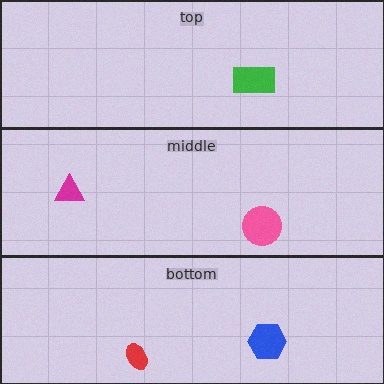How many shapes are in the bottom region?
2.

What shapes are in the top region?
The green rectangle.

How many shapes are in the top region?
1.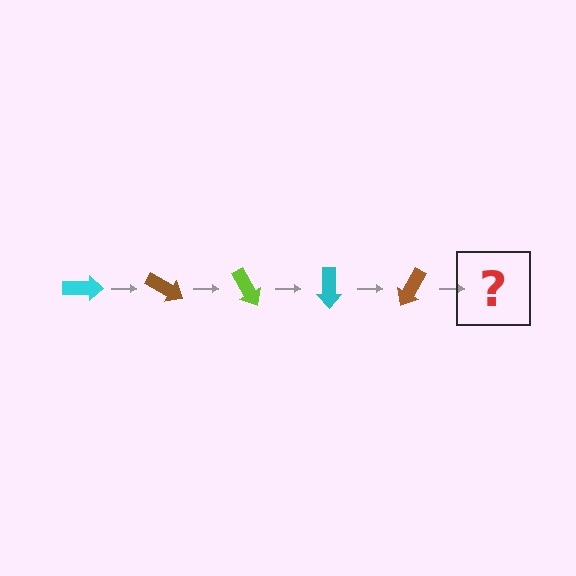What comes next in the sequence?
The next element should be a lime arrow, rotated 150 degrees from the start.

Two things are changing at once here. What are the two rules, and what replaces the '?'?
The two rules are that it rotates 30 degrees each step and the color cycles through cyan, brown, and lime. The '?' should be a lime arrow, rotated 150 degrees from the start.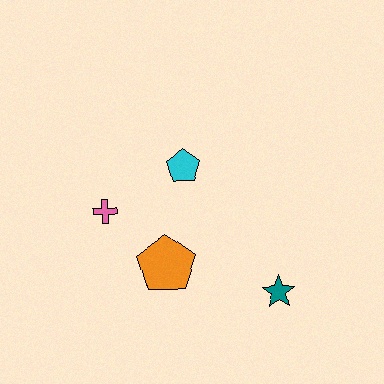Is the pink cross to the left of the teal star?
Yes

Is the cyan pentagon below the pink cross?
No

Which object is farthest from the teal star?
The pink cross is farthest from the teal star.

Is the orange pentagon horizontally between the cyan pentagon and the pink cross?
Yes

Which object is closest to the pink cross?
The orange pentagon is closest to the pink cross.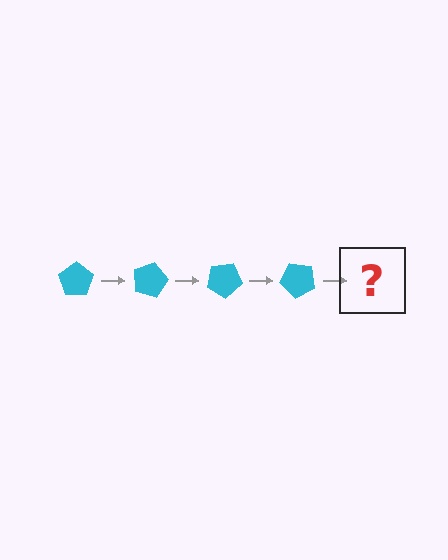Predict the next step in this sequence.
The next step is a cyan pentagon rotated 60 degrees.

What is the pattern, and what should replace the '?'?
The pattern is that the pentagon rotates 15 degrees each step. The '?' should be a cyan pentagon rotated 60 degrees.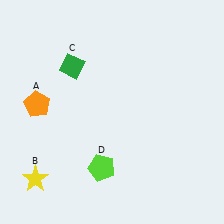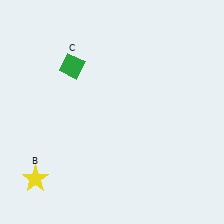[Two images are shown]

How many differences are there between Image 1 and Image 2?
There are 2 differences between the two images.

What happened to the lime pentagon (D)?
The lime pentagon (D) was removed in Image 2. It was in the bottom-left area of Image 1.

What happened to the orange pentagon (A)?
The orange pentagon (A) was removed in Image 2. It was in the top-left area of Image 1.